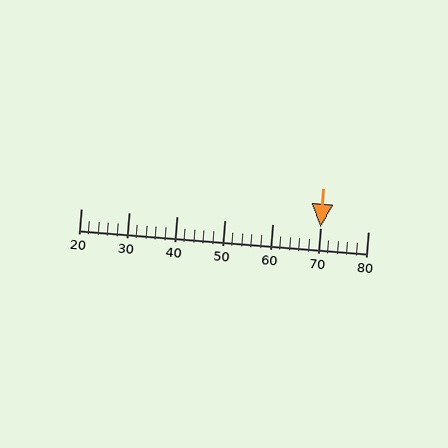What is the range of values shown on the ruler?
The ruler shows values from 20 to 80.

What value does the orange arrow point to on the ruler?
The orange arrow points to approximately 70.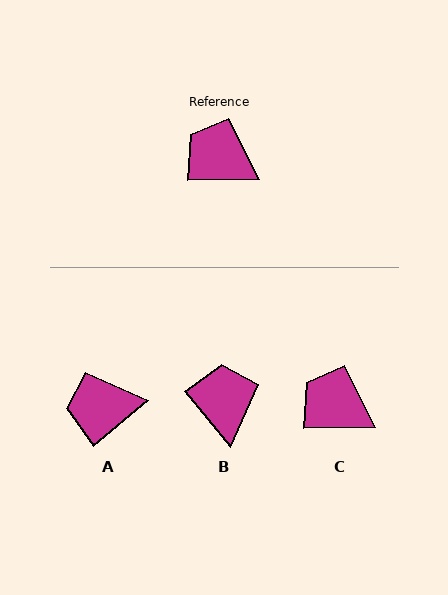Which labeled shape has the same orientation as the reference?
C.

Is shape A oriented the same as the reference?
No, it is off by about 39 degrees.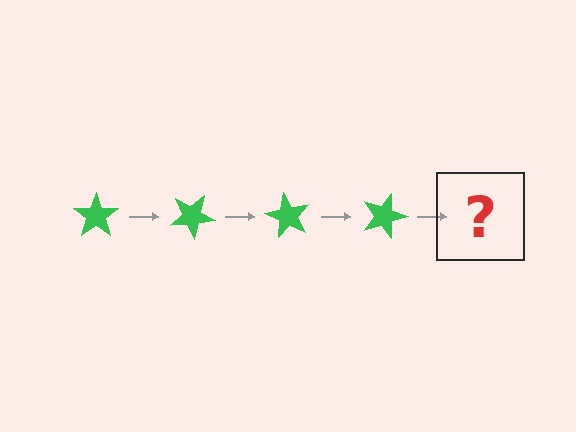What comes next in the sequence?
The next element should be a green star rotated 120 degrees.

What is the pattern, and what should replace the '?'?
The pattern is that the star rotates 30 degrees each step. The '?' should be a green star rotated 120 degrees.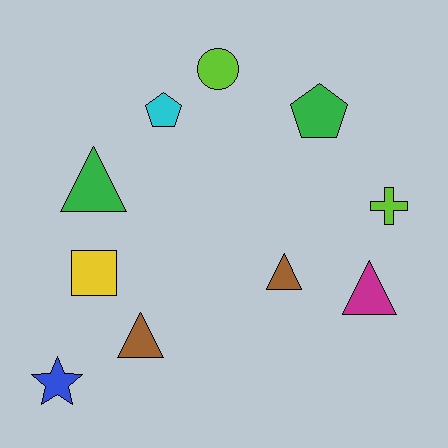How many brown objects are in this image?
There are 2 brown objects.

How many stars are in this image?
There is 1 star.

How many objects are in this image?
There are 10 objects.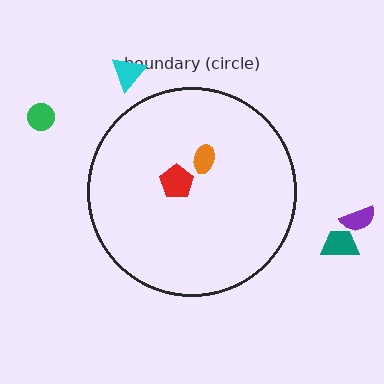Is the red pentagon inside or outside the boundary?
Inside.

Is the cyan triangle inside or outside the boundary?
Outside.